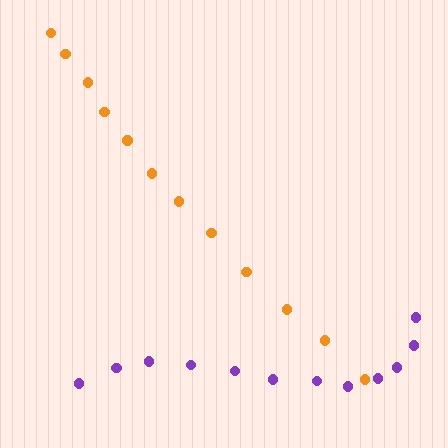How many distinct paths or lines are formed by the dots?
There are 2 distinct paths.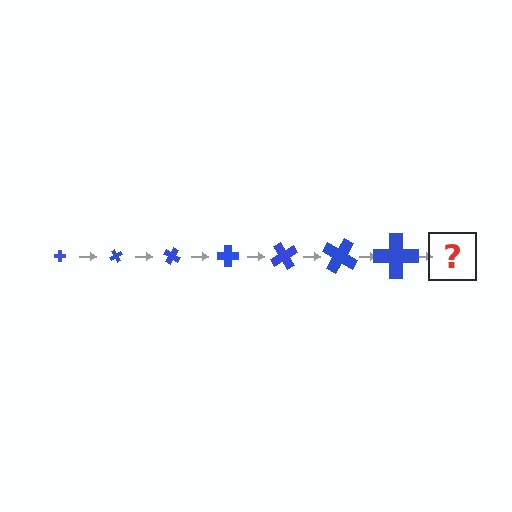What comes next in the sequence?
The next element should be a cross, larger than the previous one and rotated 420 degrees from the start.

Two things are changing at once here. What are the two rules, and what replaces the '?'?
The two rules are that the cross grows larger each step and it rotates 60 degrees each step. The '?' should be a cross, larger than the previous one and rotated 420 degrees from the start.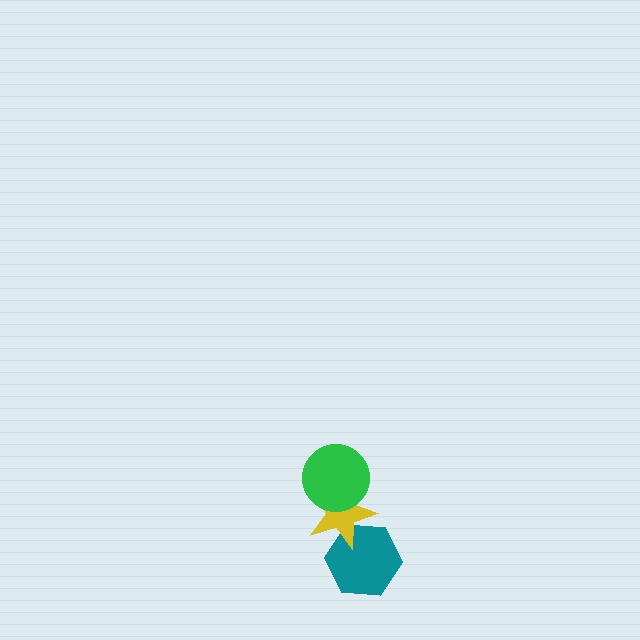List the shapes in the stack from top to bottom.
From top to bottom: the green circle, the yellow star, the teal hexagon.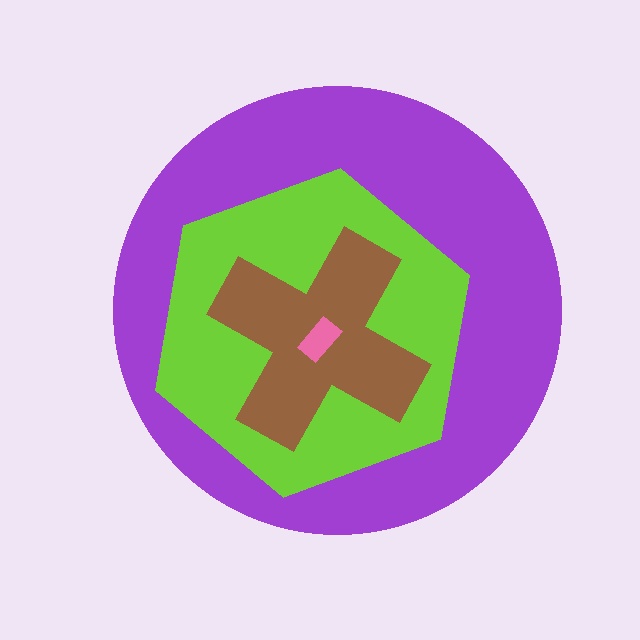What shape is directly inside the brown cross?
The pink rectangle.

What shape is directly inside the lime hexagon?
The brown cross.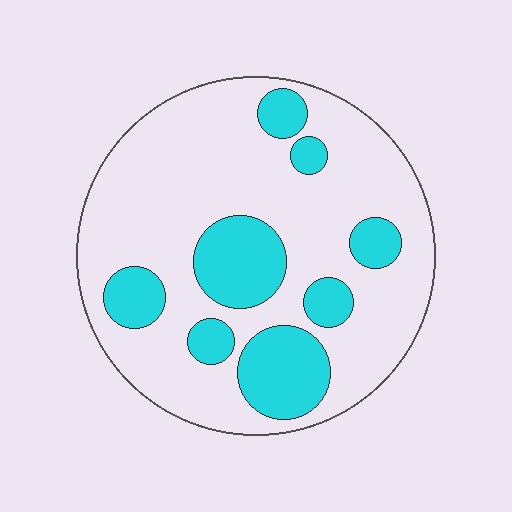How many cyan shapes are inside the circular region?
8.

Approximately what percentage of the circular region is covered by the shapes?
Approximately 25%.